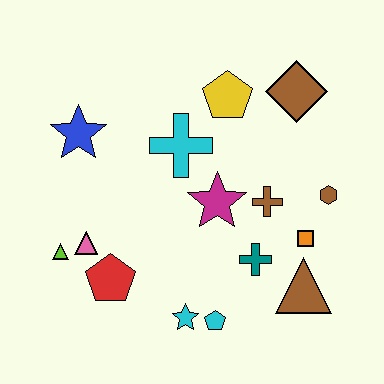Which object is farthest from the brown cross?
The lime triangle is farthest from the brown cross.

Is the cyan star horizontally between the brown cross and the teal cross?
No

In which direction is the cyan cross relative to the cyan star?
The cyan cross is above the cyan star.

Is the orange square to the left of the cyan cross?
No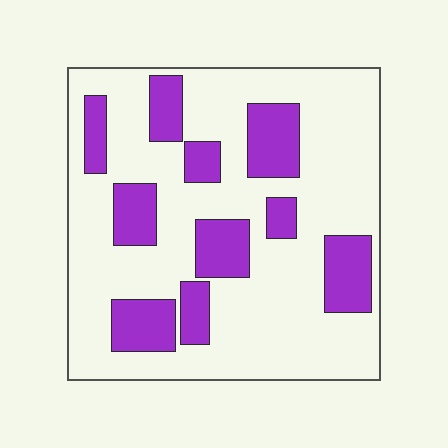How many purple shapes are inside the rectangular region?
10.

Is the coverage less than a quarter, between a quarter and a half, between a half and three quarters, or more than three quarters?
Between a quarter and a half.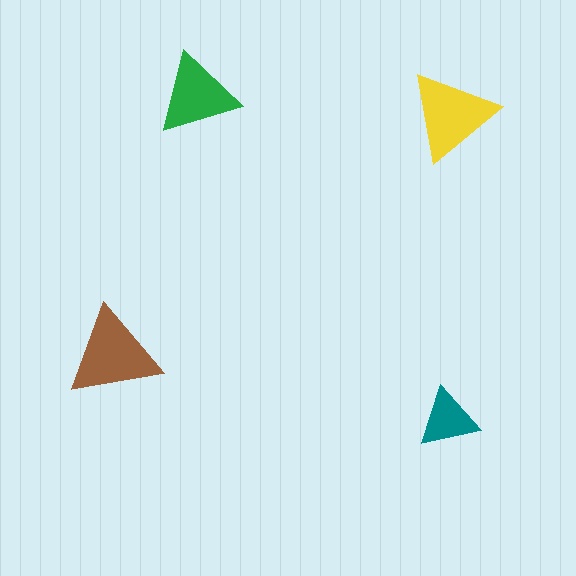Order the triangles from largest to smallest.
the brown one, the yellow one, the green one, the teal one.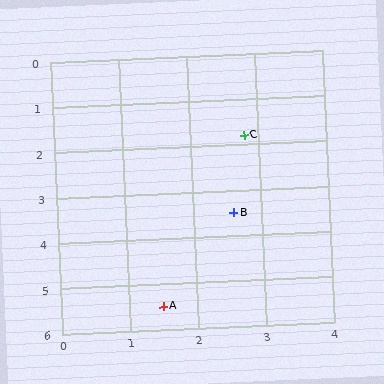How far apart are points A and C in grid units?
Points A and C are about 3.9 grid units apart.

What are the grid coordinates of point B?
Point B is at approximately (2.6, 3.5).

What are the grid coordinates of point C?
Point C is at approximately (2.8, 1.8).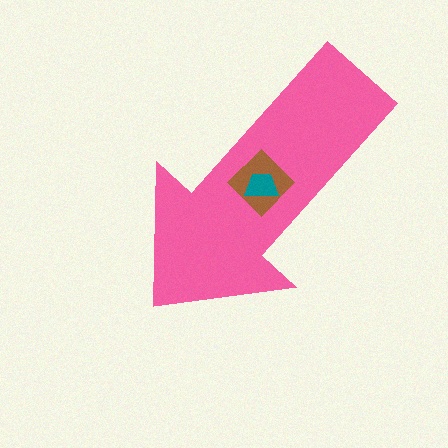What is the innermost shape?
The teal trapezoid.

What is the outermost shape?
The pink arrow.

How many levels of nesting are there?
3.